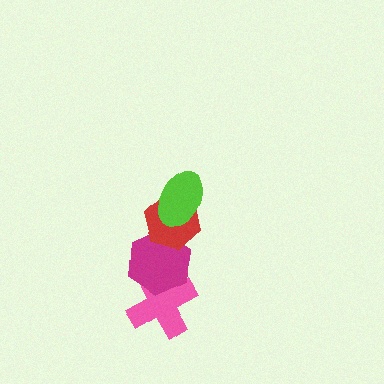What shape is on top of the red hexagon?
The lime ellipse is on top of the red hexagon.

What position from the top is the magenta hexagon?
The magenta hexagon is 3rd from the top.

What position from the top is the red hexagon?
The red hexagon is 2nd from the top.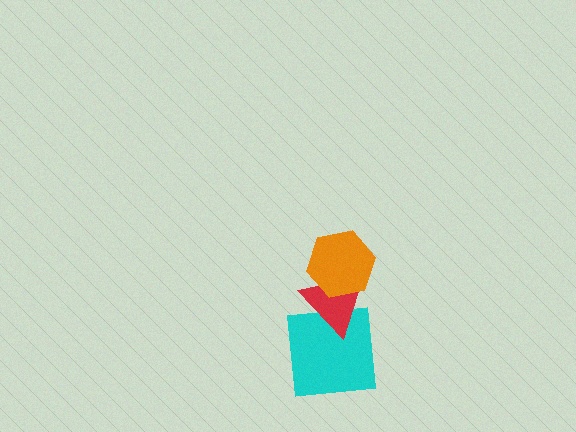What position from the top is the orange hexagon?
The orange hexagon is 1st from the top.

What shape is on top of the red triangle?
The orange hexagon is on top of the red triangle.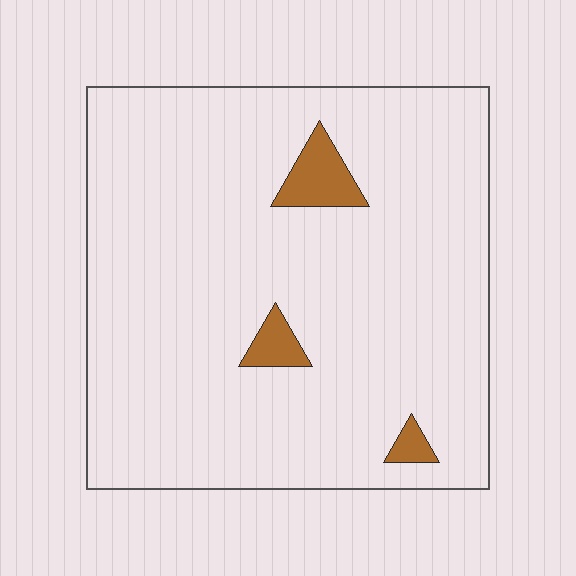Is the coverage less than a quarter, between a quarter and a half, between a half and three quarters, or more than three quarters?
Less than a quarter.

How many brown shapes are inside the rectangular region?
3.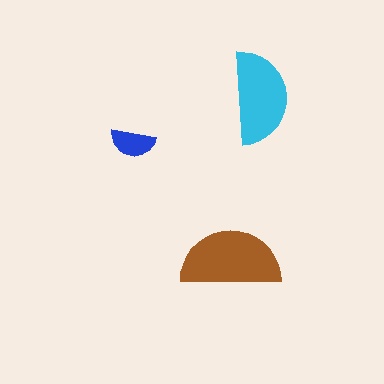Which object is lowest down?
The brown semicircle is bottommost.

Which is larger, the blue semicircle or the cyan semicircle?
The cyan one.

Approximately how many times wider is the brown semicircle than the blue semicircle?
About 2 times wider.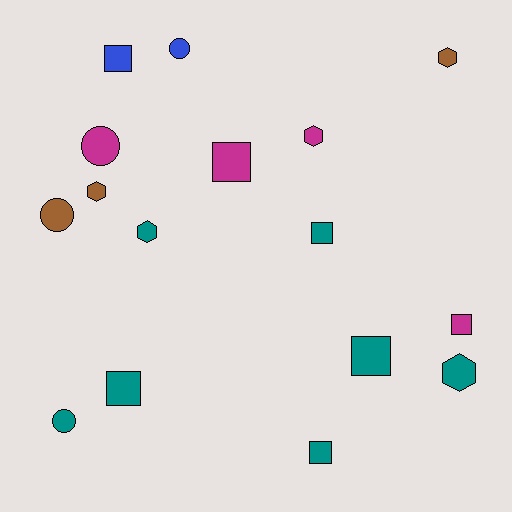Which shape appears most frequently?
Square, with 7 objects.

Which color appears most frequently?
Teal, with 7 objects.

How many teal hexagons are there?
There are 2 teal hexagons.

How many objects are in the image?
There are 16 objects.